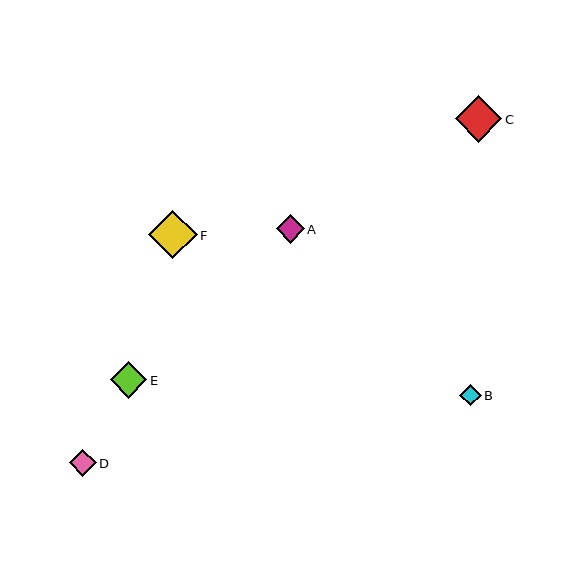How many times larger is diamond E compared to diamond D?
Diamond E is approximately 1.3 times the size of diamond D.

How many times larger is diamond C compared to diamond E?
Diamond C is approximately 1.3 times the size of diamond E.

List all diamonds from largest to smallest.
From largest to smallest: F, C, E, A, D, B.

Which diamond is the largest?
Diamond F is the largest with a size of approximately 49 pixels.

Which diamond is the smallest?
Diamond B is the smallest with a size of approximately 22 pixels.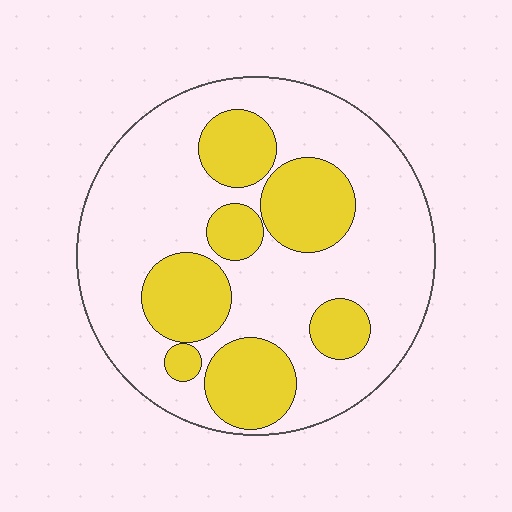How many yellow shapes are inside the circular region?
7.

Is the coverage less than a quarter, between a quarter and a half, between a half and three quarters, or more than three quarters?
Between a quarter and a half.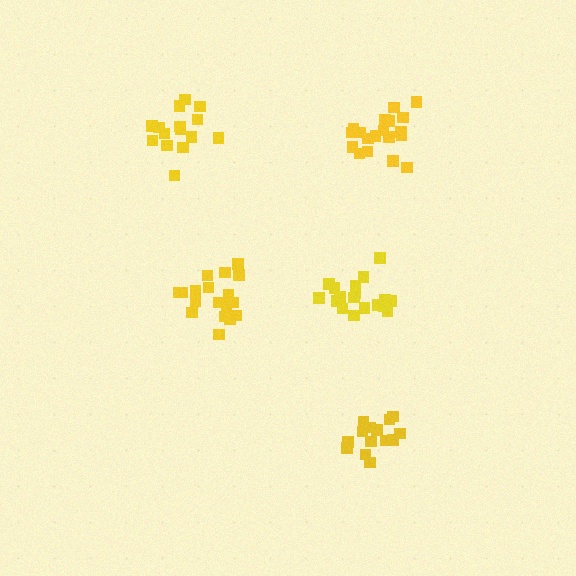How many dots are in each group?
Group 1: 14 dots, Group 2: 20 dots, Group 3: 15 dots, Group 4: 18 dots, Group 5: 19 dots (86 total).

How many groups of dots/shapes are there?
There are 5 groups.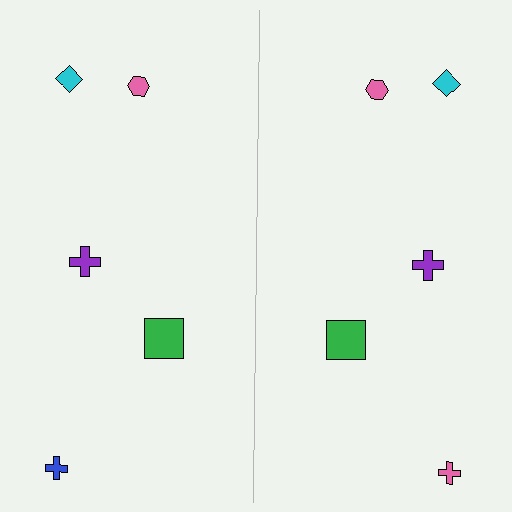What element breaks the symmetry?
The pink cross on the right side breaks the symmetry — its mirror counterpart is blue.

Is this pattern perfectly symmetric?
No, the pattern is not perfectly symmetric. The pink cross on the right side breaks the symmetry — its mirror counterpart is blue.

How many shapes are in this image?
There are 10 shapes in this image.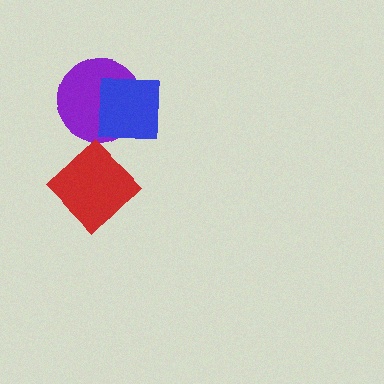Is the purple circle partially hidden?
Yes, it is partially covered by another shape.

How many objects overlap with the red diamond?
0 objects overlap with the red diamond.